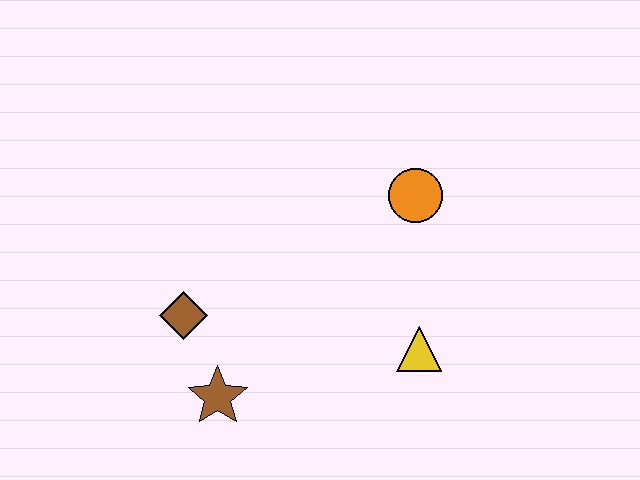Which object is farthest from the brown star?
The orange circle is farthest from the brown star.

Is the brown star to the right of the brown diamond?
Yes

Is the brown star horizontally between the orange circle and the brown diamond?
Yes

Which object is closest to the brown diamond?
The brown star is closest to the brown diamond.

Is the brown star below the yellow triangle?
Yes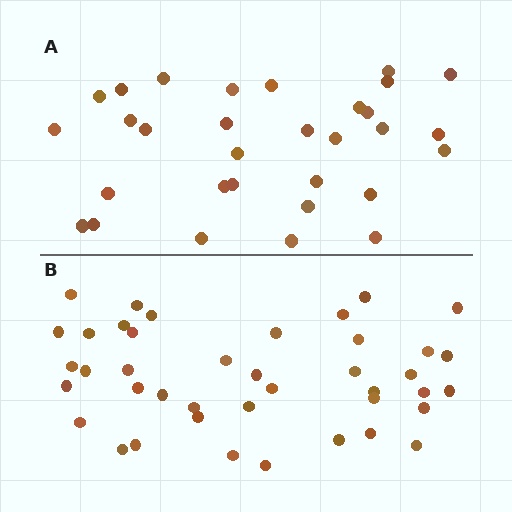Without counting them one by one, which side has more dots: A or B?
Region B (the bottom region) has more dots.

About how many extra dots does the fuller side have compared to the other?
Region B has roughly 10 or so more dots than region A.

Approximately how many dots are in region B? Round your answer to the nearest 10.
About 40 dots. (The exact count is 41, which rounds to 40.)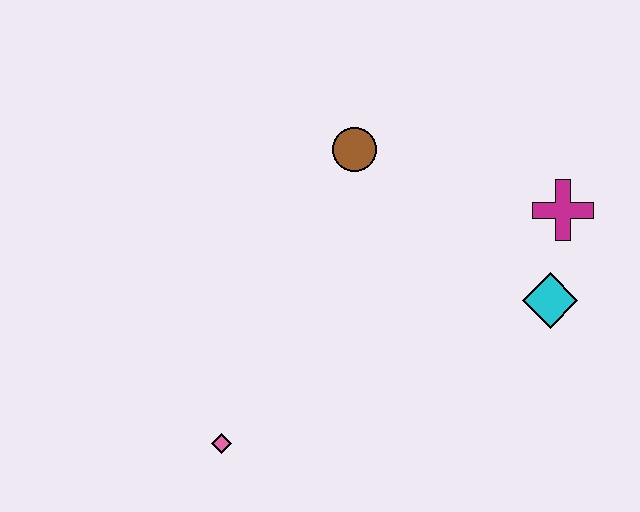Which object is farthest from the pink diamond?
The magenta cross is farthest from the pink diamond.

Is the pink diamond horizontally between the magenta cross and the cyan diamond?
No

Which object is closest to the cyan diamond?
The magenta cross is closest to the cyan diamond.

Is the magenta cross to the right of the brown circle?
Yes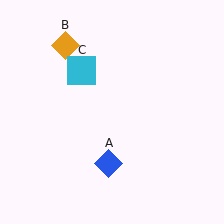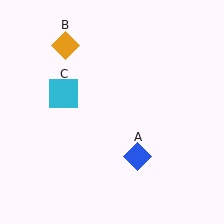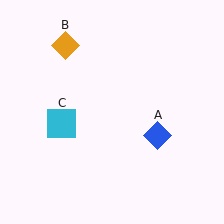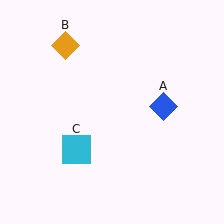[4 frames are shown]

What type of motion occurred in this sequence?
The blue diamond (object A), cyan square (object C) rotated counterclockwise around the center of the scene.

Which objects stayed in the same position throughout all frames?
Orange diamond (object B) remained stationary.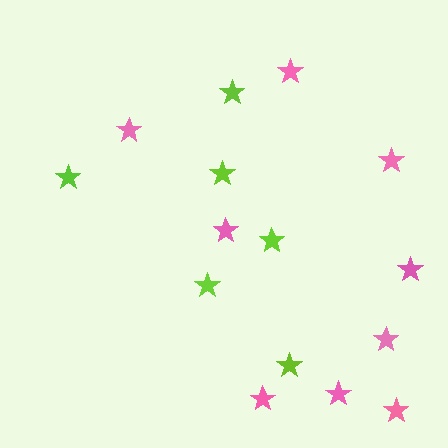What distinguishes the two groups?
There are 2 groups: one group of pink stars (9) and one group of lime stars (6).